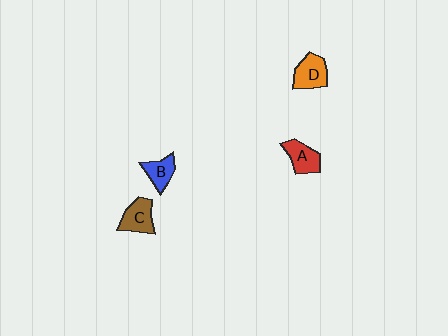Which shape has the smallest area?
Shape B (blue).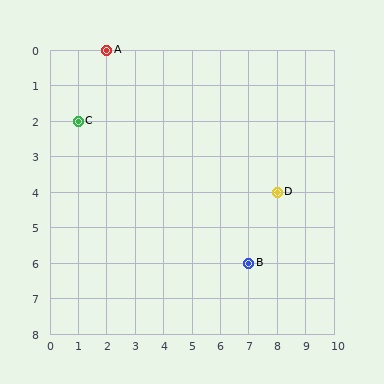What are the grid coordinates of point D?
Point D is at grid coordinates (8, 4).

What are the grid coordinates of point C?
Point C is at grid coordinates (1, 2).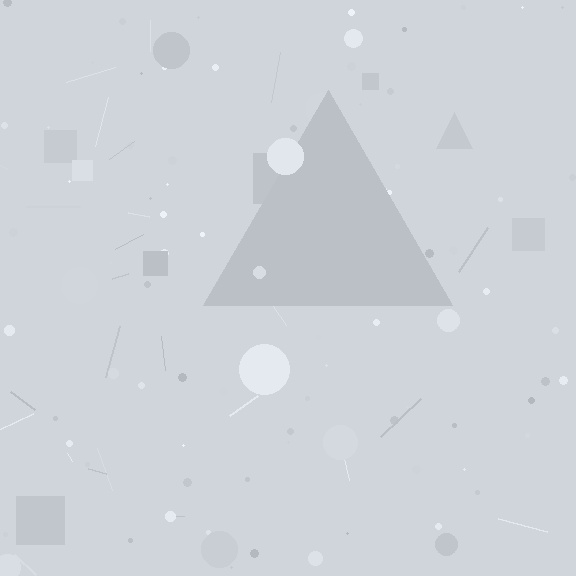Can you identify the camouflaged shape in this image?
The camouflaged shape is a triangle.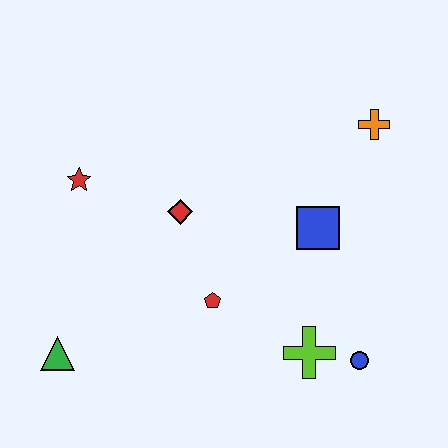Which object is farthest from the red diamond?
The blue circle is farthest from the red diamond.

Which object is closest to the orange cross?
The blue square is closest to the orange cross.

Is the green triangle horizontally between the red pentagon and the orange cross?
No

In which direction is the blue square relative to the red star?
The blue square is to the right of the red star.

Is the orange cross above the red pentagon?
Yes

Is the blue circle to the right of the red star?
Yes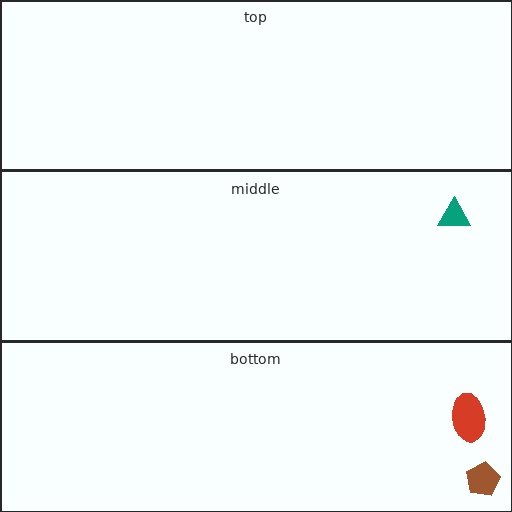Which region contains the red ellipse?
The bottom region.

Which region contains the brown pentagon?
The bottom region.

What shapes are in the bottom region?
The red ellipse, the brown pentagon.